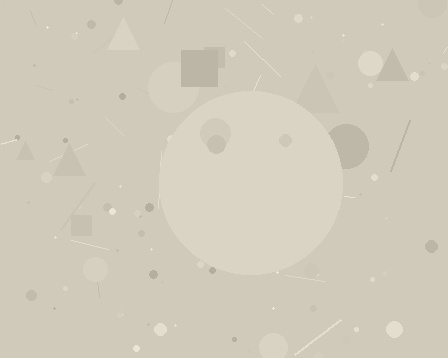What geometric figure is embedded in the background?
A circle is embedded in the background.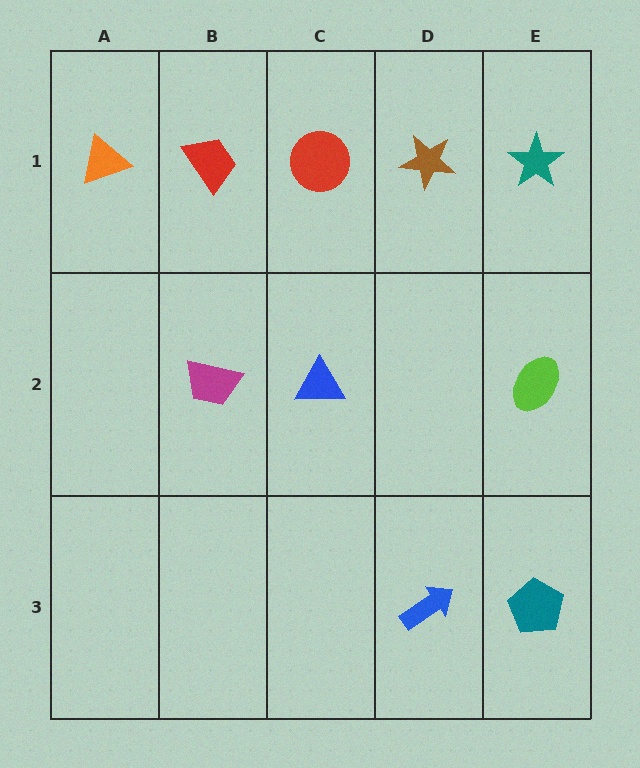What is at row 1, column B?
A red trapezoid.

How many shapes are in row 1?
5 shapes.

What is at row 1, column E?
A teal star.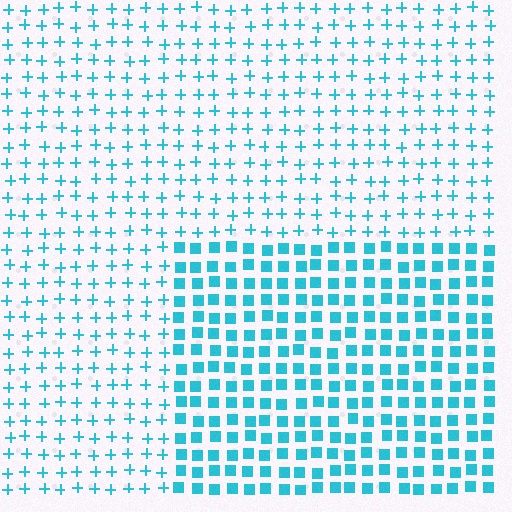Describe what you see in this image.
The image is filled with small cyan elements arranged in a uniform grid. A rectangle-shaped region contains squares, while the surrounding area contains plus signs. The boundary is defined purely by the change in element shape.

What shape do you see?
I see a rectangle.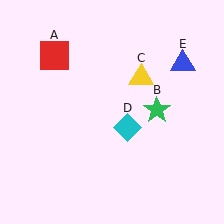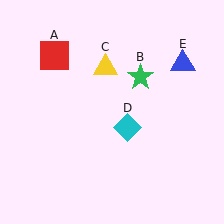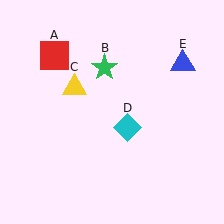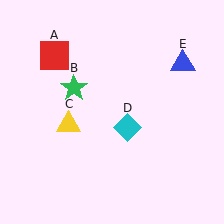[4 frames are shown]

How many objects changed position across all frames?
2 objects changed position: green star (object B), yellow triangle (object C).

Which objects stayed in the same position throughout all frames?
Red square (object A) and cyan diamond (object D) and blue triangle (object E) remained stationary.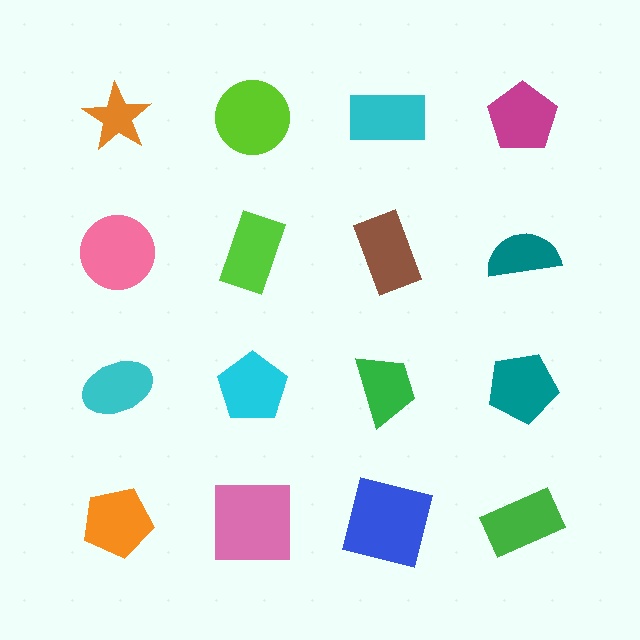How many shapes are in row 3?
4 shapes.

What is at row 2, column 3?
A brown rectangle.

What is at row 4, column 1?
An orange pentagon.